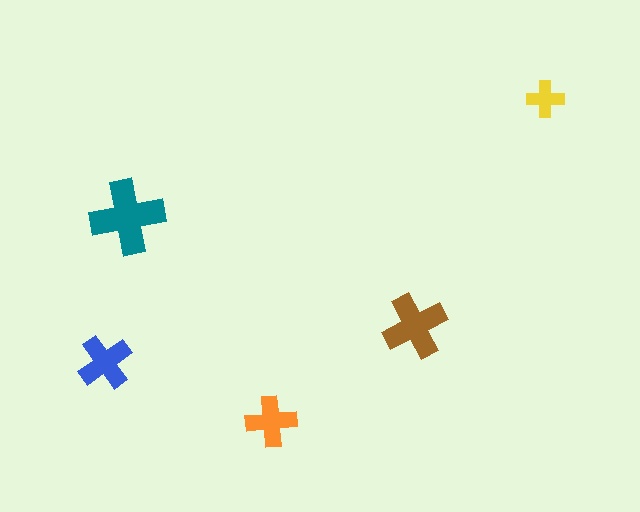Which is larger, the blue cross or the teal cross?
The teal one.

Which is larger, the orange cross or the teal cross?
The teal one.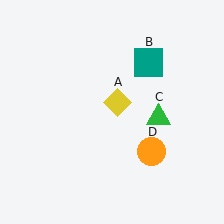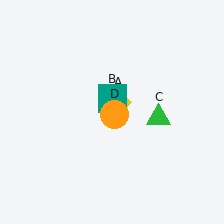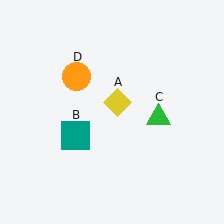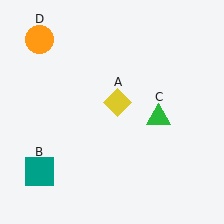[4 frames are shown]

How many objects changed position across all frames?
2 objects changed position: teal square (object B), orange circle (object D).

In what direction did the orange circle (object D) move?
The orange circle (object D) moved up and to the left.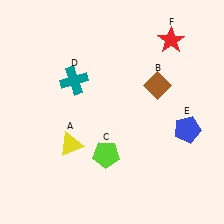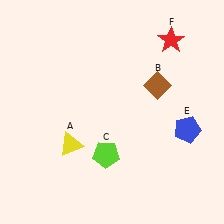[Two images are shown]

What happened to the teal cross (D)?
The teal cross (D) was removed in Image 2. It was in the top-left area of Image 1.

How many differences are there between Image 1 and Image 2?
There is 1 difference between the two images.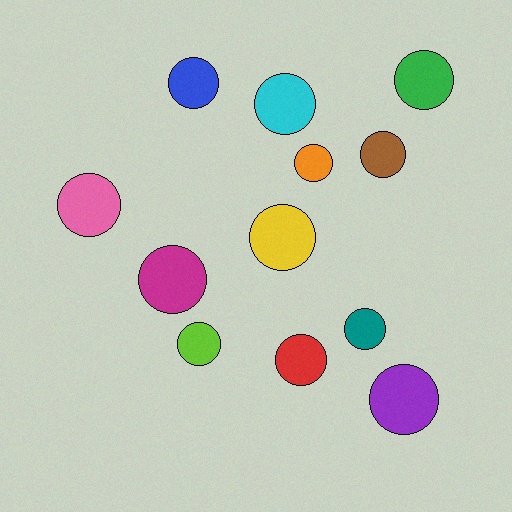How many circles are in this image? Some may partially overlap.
There are 12 circles.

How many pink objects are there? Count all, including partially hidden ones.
There is 1 pink object.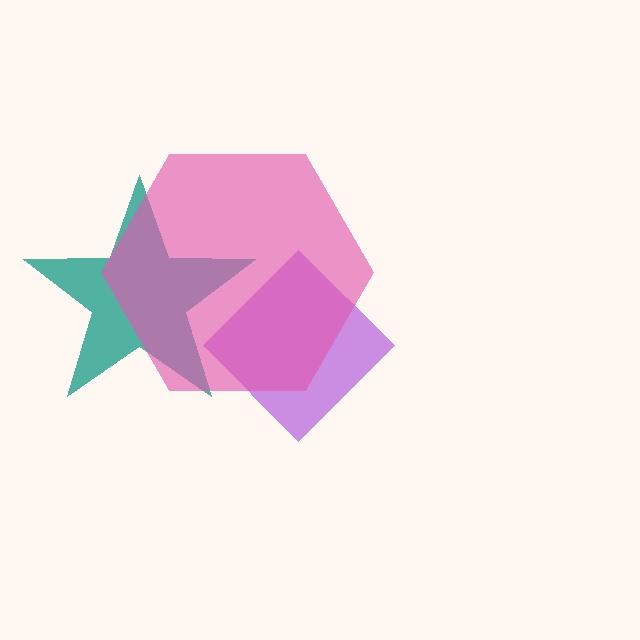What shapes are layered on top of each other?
The layered shapes are: a teal star, a purple diamond, a pink hexagon.